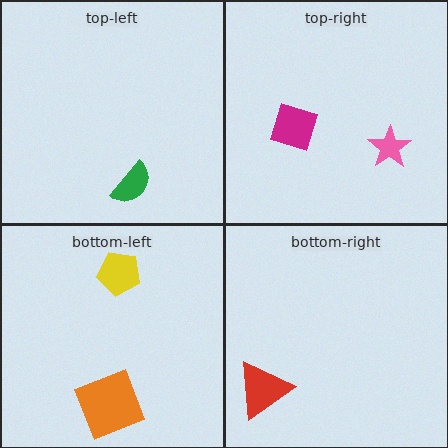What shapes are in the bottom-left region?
The orange square, the yellow pentagon.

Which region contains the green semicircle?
The top-left region.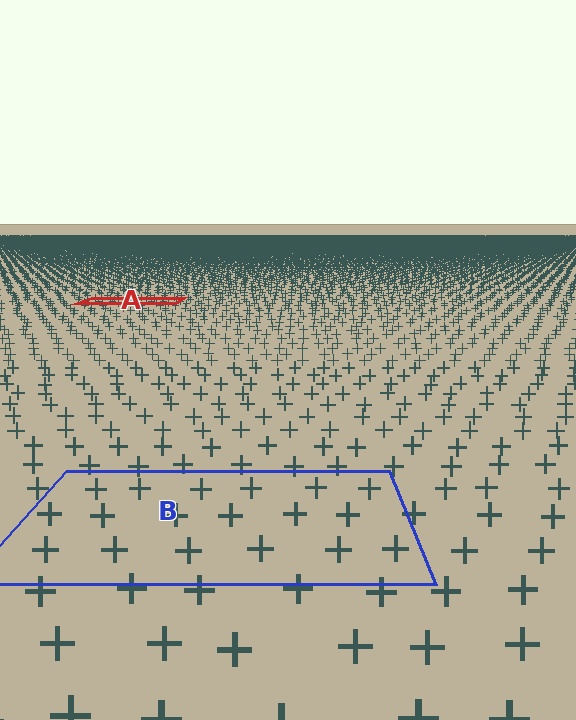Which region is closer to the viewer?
Region B is closer. The texture elements there are larger and more spread out.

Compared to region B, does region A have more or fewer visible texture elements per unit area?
Region A has more texture elements per unit area — they are packed more densely because it is farther away.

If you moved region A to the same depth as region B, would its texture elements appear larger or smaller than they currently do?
They would appear larger. At a closer depth, the same texture elements are projected at a bigger on-screen size.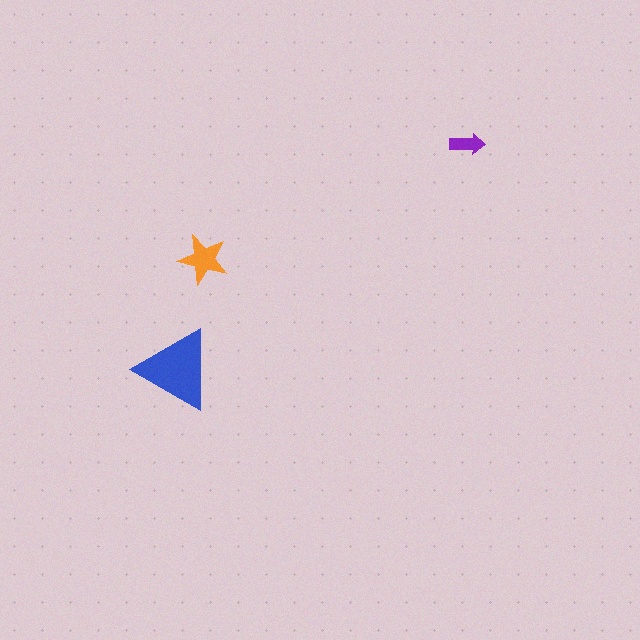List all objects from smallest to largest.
The purple arrow, the orange star, the blue triangle.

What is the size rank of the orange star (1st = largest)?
2nd.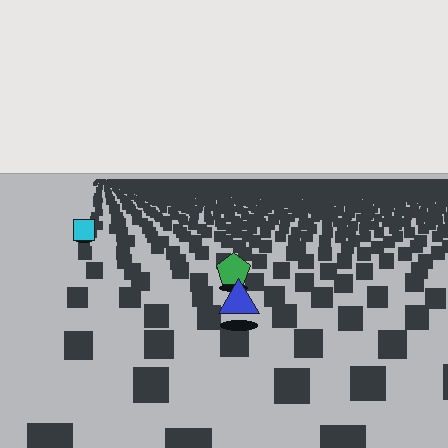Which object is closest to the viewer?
The blue triangle is closest. The texture marks near it are larger and more spread out.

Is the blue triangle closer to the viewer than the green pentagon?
Yes. The blue triangle is closer — you can tell from the texture gradient: the ground texture is coarser near it.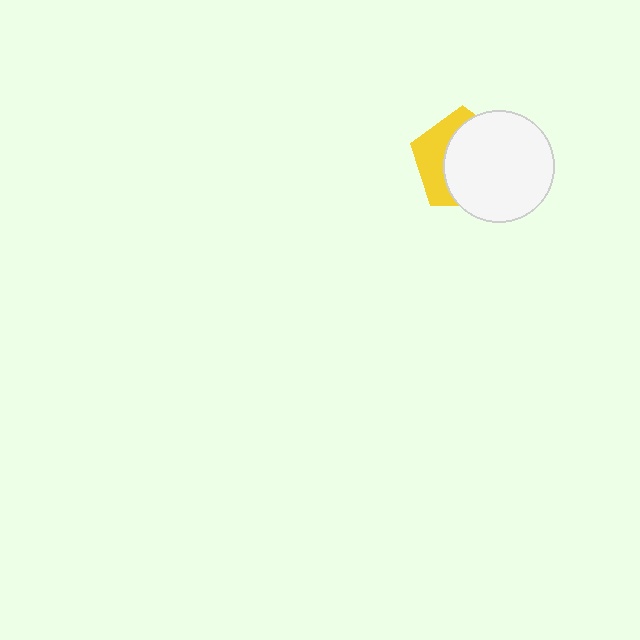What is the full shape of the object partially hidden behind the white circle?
The partially hidden object is a yellow pentagon.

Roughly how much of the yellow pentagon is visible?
A small part of it is visible (roughly 36%).